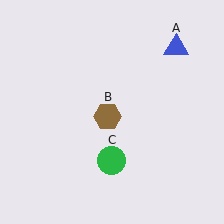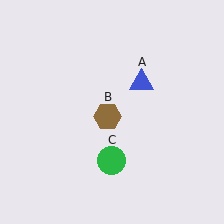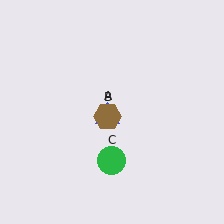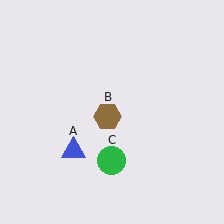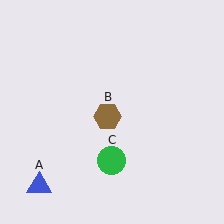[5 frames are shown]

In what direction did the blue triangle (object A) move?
The blue triangle (object A) moved down and to the left.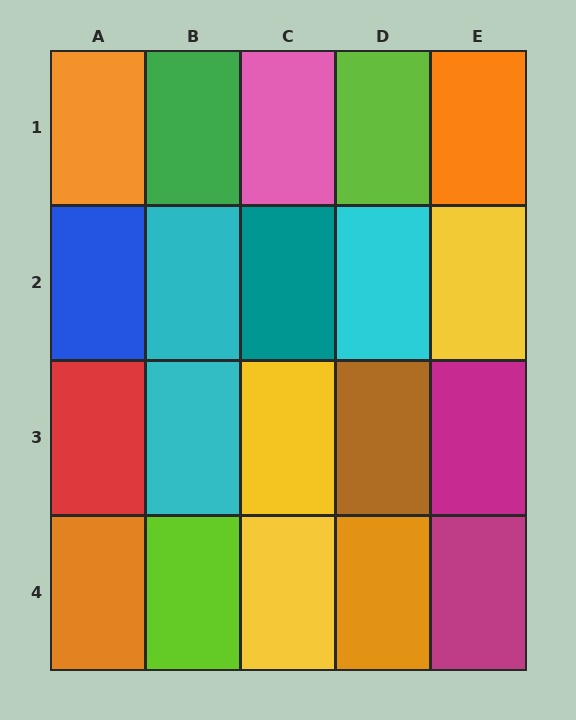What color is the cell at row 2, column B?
Cyan.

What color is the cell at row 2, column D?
Cyan.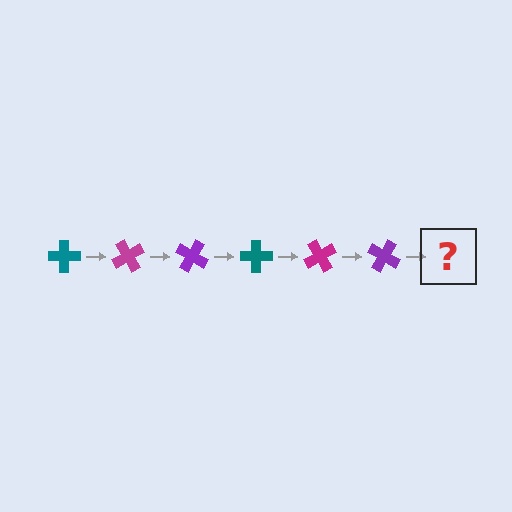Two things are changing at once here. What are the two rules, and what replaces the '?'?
The two rules are that it rotates 60 degrees each step and the color cycles through teal, magenta, and purple. The '?' should be a teal cross, rotated 360 degrees from the start.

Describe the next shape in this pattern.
It should be a teal cross, rotated 360 degrees from the start.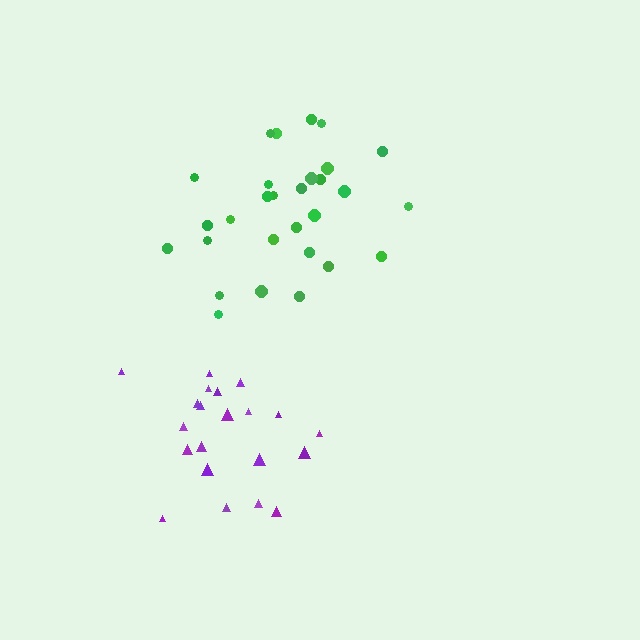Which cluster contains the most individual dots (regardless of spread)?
Green (29).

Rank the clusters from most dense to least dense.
green, purple.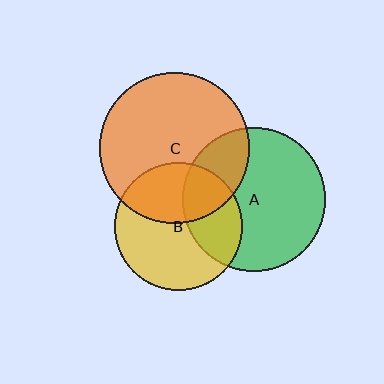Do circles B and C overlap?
Yes.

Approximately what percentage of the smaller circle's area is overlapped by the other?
Approximately 40%.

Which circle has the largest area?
Circle C (orange).